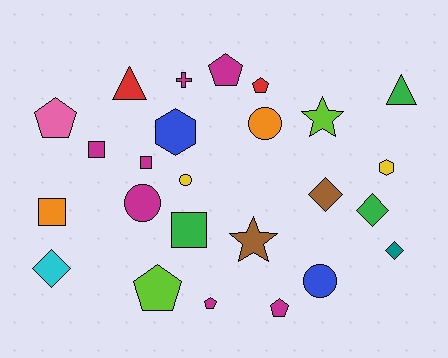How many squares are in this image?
There are 4 squares.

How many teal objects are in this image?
There is 1 teal object.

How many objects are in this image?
There are 25 objects.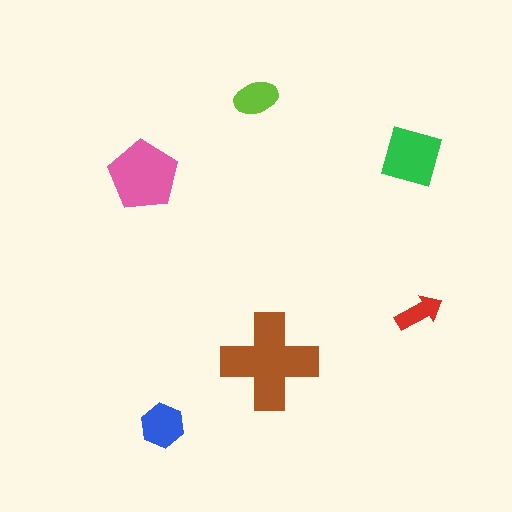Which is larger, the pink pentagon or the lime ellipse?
The pink pentagon.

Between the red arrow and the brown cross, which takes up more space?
The brown cross.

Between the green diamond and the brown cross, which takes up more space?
The brown cross.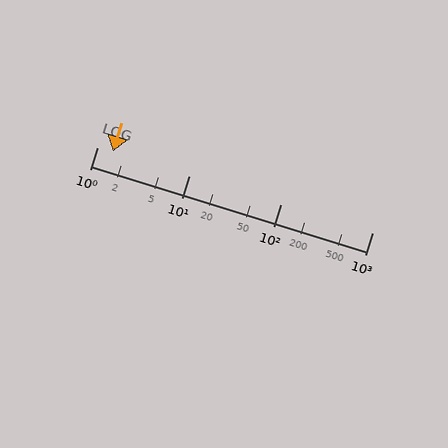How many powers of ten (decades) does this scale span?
The scale spans 3 decades, from 1 to 1000.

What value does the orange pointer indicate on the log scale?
The pointer indicates approximately 1.5.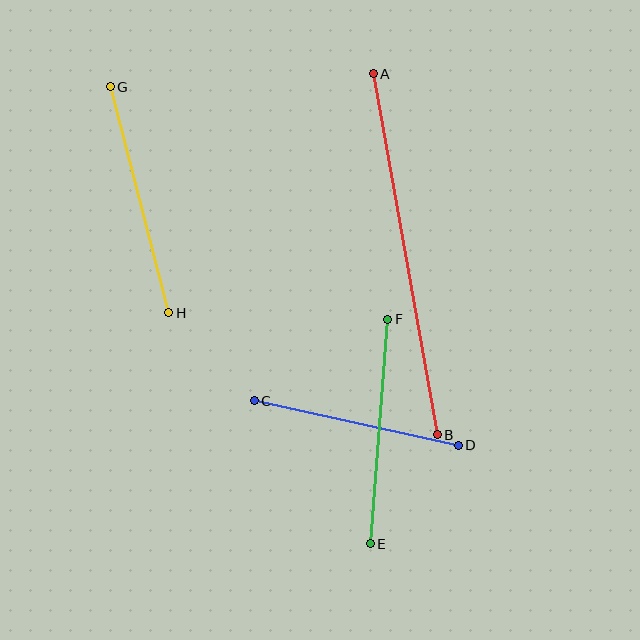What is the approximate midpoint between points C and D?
The midpoint is at approximately (356, 423) pixels.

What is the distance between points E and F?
The distance is approximately 225 pixels.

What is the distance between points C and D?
The distance is approximately 209 pixels.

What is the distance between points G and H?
The distance is approximately 233 pixels.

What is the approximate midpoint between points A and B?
The midpoint is at approximately (405, 254) pixels.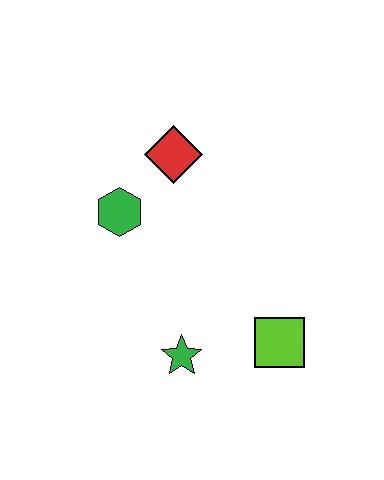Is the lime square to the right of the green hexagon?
Yes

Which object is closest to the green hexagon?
The red diamond is closest to the green hexagon.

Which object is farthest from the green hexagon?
The lime square is farthest from the green hexagon.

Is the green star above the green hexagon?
No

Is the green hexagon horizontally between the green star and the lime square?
No